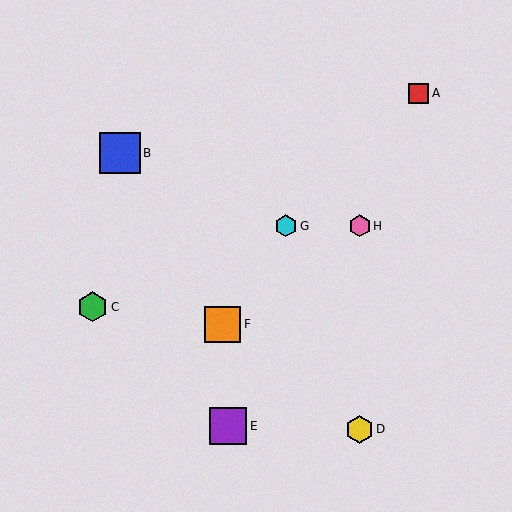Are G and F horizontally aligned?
No, G is at y≈226 and F is at y≈324.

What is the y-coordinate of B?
Object B is at y≈153.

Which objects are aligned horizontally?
Objects G, H are aligned horizontally.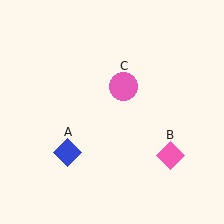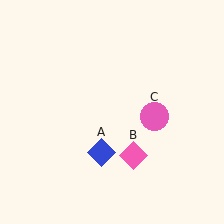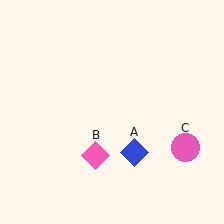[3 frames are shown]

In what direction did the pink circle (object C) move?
The pink circle (object C) moved down and to the right.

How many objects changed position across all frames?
3 objects changed position: blue diamond (object A), pink diamond (object B), pink circle (object C).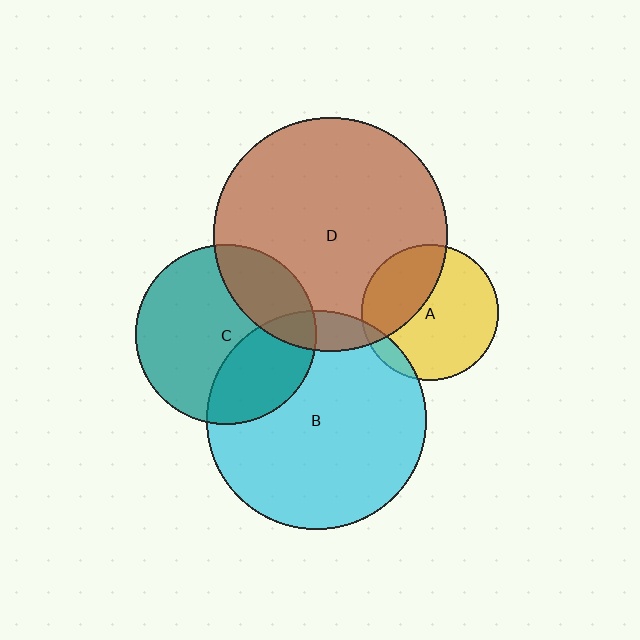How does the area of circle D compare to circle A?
Approximately 2.9 times.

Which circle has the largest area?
Circle D (brown).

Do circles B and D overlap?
Yes.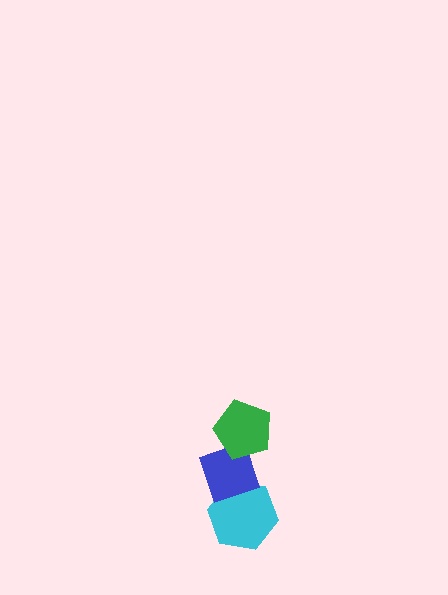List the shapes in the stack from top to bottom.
From top to bottom: the green pentagon, the blue diamond, the cyan hexagon.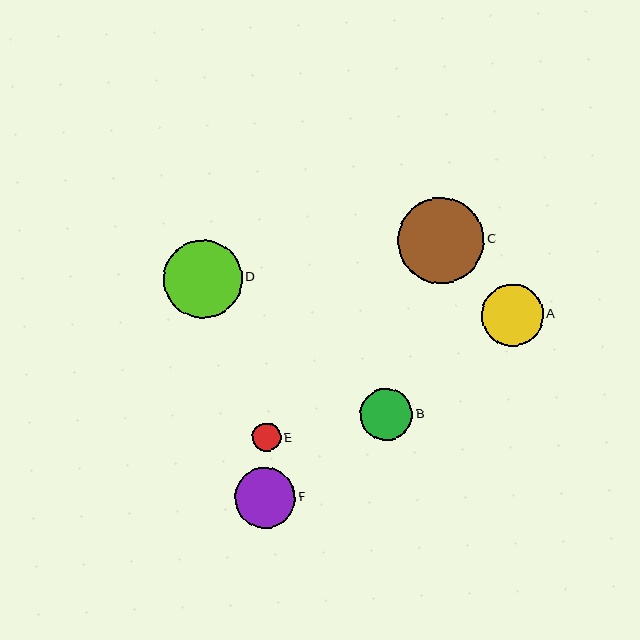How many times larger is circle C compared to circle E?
Circle C is approximately 3.0 times the size of circle E.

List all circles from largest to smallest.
From largest to smallest: C, D, A, F, B, E.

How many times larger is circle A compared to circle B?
Circle A is approximately 1.2 times the size of circle B.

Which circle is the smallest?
Circle E is the smallest with a size of approximately 29 pixels.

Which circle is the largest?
Circle C is the largest with a size of approximately 86 pixels.